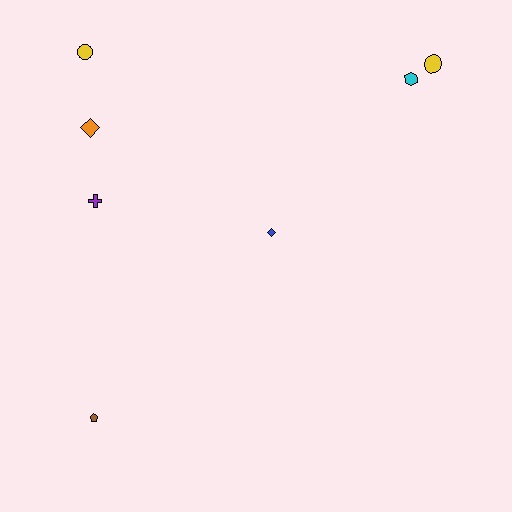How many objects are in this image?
There are 7 objects.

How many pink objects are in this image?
There are no pink objects.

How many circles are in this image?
There are 2 circles.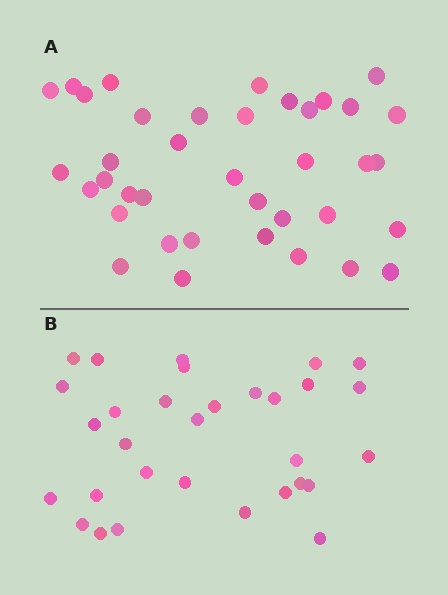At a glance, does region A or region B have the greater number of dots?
Region A (the top region) has more dots.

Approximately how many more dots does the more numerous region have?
Region A has roughly 8 or so more dots than region B.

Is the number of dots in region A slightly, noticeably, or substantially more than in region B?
Region A has only slightly more — the two regions are fairly close. The ratio is roughly 1.2 to 1.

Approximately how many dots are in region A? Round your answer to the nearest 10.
About 40 dots. (The exact count is 38, which rounds to 40.)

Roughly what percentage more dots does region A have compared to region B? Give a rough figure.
About 25% more.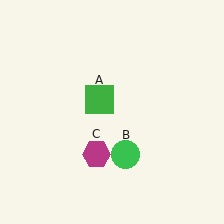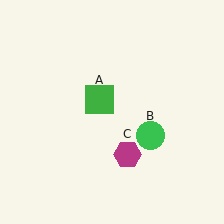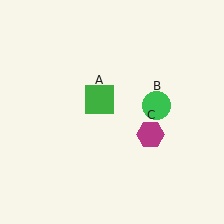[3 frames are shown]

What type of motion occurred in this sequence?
The green circle (object B), magenta hexagon (object C) rotated counterclockwise around the center of the scene.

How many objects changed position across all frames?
2 objects changed position: green circle (object B), magenta hexagon (object C).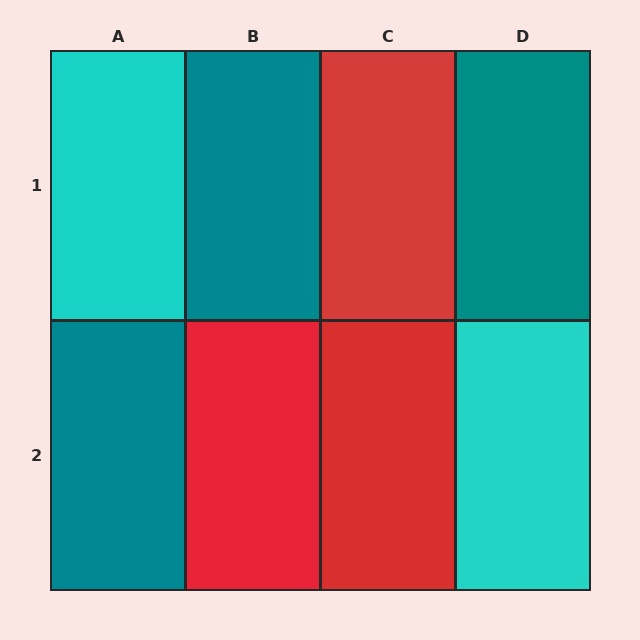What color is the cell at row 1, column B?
Teal.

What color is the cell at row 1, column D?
Teal.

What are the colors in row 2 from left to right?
Teal, red, red, cyan.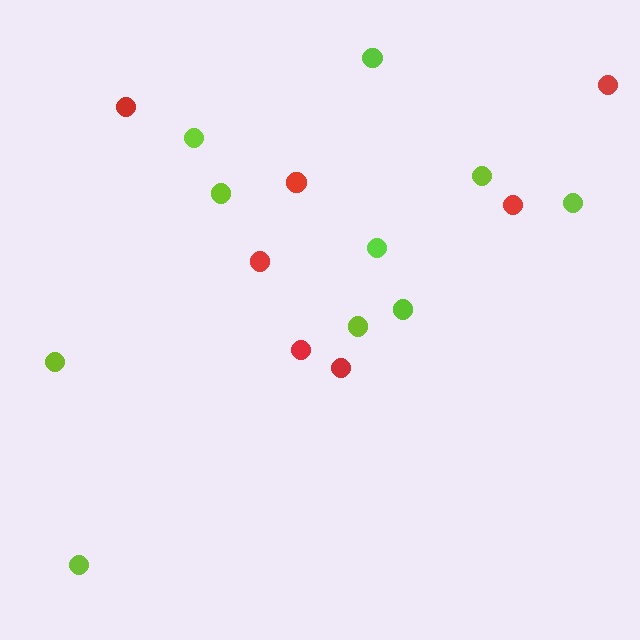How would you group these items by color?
There are 2 groups: one group of red circles (7) and one group of lime circles (10).